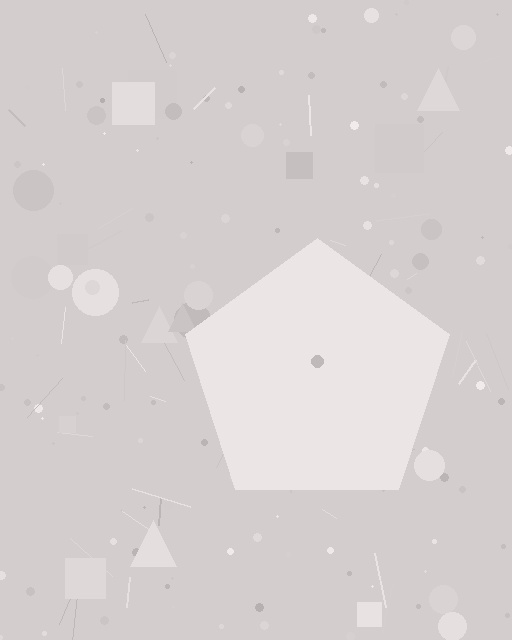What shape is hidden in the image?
A pentagon is hidden in the image.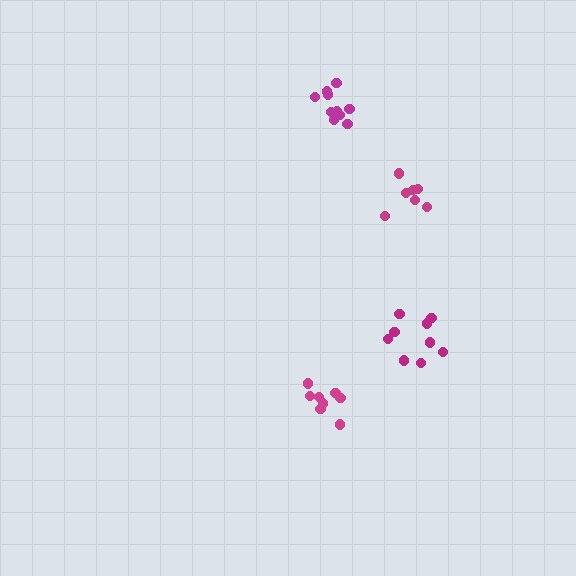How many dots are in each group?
Group 1: 8 dots, Group 2: 9 dots, Group 3: 7 dots, Group 4: 12 dots (36 total).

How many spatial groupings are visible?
There are 4 spatial groupings.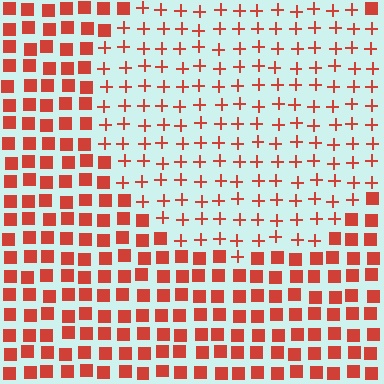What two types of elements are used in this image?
The image uses plus signs inside the circle region and squares outside it.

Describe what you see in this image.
The image is filled with small red elements arranged in a uniform grid. A circle-shaped region contains plus signs, while the surrounding area contains squares. The boundary is defined purely by the change in element shape.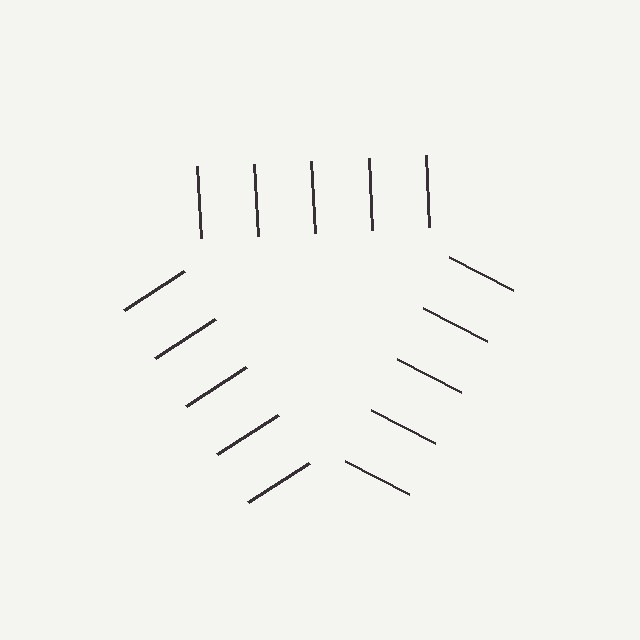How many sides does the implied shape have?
3 sides — the line-ends trace a triangle.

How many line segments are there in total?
15 — 5 along each of the 3 edges.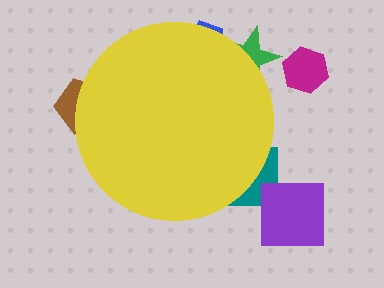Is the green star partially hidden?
Yes, the green star is partially hidden behind the yellow circle.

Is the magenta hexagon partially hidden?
No, the magenta hexagon is fully visible.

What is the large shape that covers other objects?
A yellow circle.